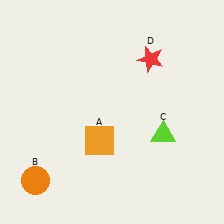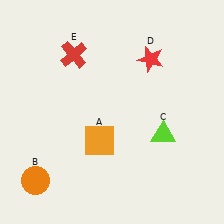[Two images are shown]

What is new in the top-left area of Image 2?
A red cross (E) was added in the top-left area of Image 2.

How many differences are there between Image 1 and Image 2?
There is 1 difference between the two images.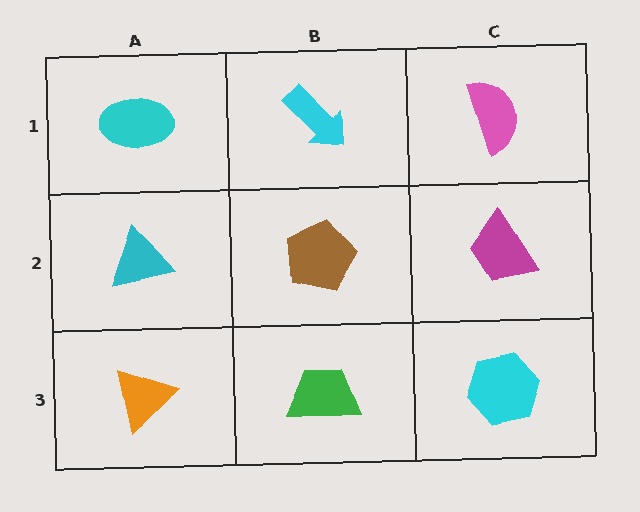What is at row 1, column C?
A pink semicircle.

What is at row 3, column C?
A cyan hexagon.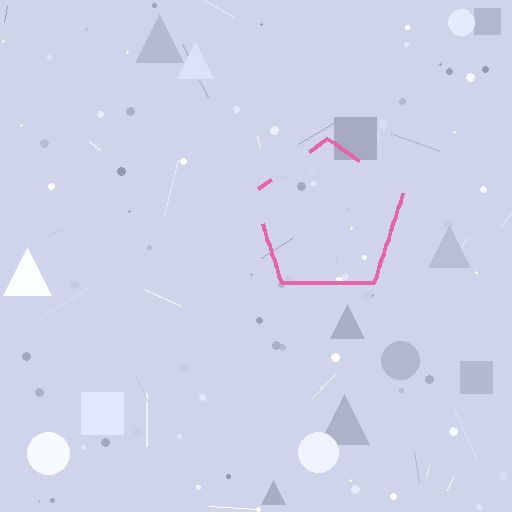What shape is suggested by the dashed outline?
The dashed outline suggests a pentagon.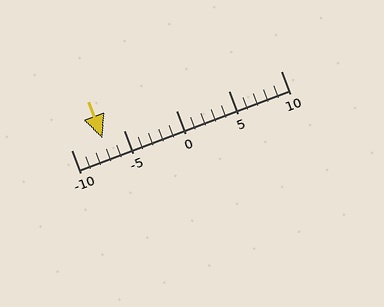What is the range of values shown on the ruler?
The ruler shows values from -10 to 10.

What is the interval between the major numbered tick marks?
The major tick marks are spaced 5 units apart.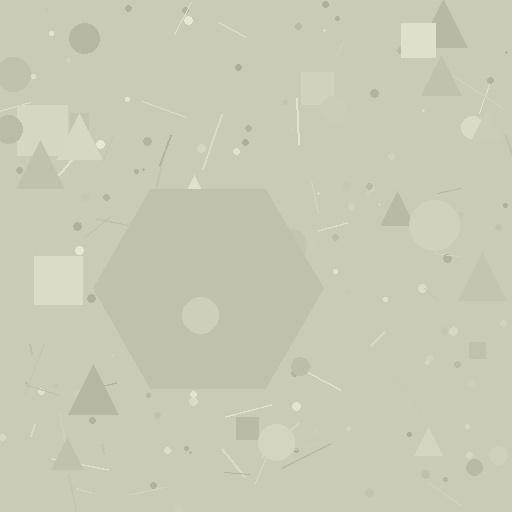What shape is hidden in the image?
A hexagon is hidden in the image.